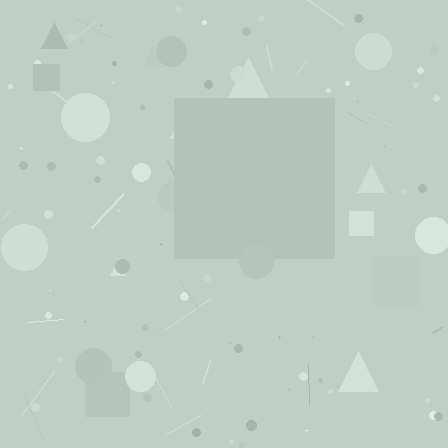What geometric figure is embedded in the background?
A square is embedded in the background.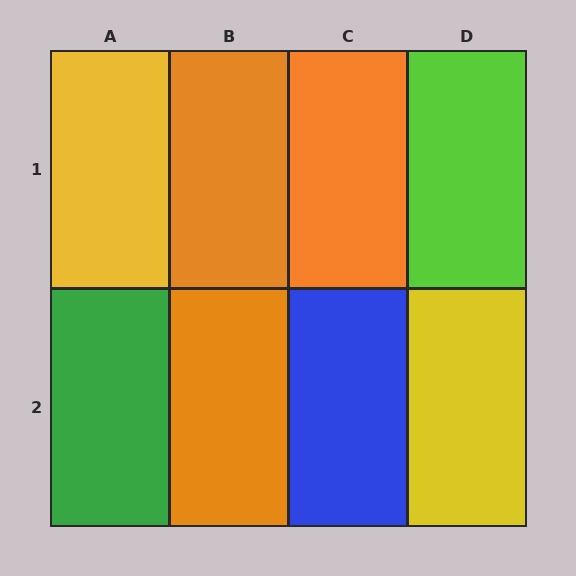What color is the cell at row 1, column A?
Yellow.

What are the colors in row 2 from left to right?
Green, orange, blue, yellow.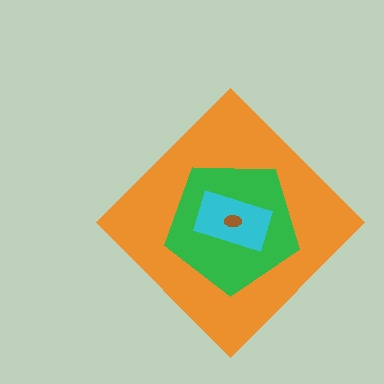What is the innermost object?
The brown ellipse.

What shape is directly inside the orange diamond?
The green pentagon.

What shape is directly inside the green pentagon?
The cyan rectangle.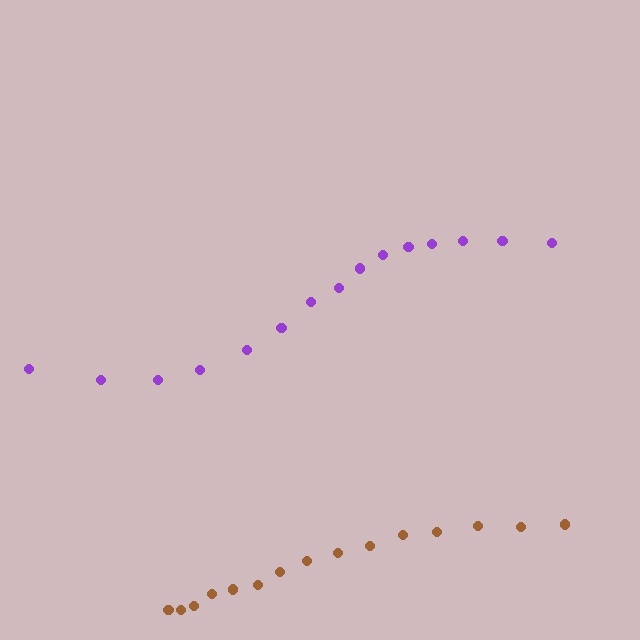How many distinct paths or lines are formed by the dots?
There are 2 distinct paths.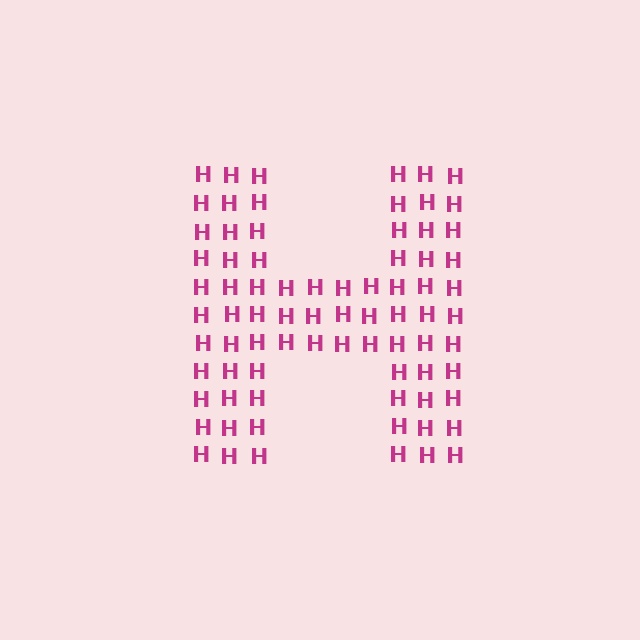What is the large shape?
The large shape is the letter H.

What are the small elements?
The small elements are letter H's.